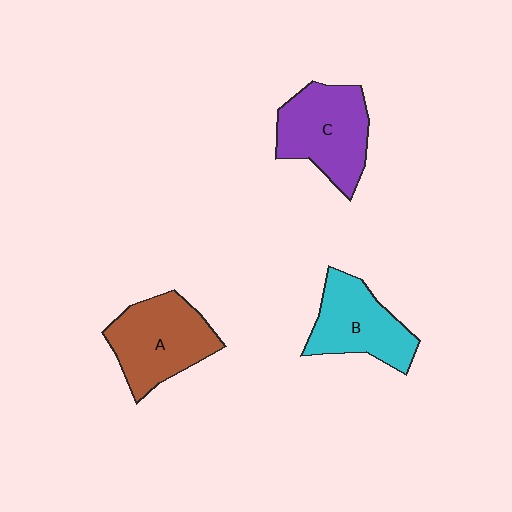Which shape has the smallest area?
Shape B (cyan).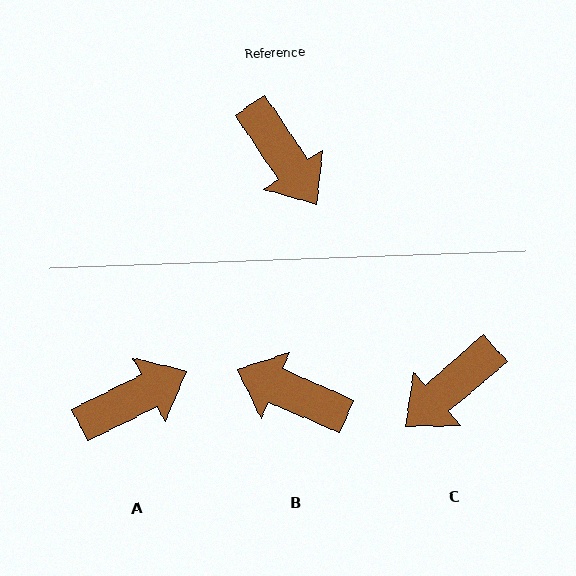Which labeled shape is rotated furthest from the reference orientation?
B, about 147 degrees away.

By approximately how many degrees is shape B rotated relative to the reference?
Approximately 147 degrees clockwise.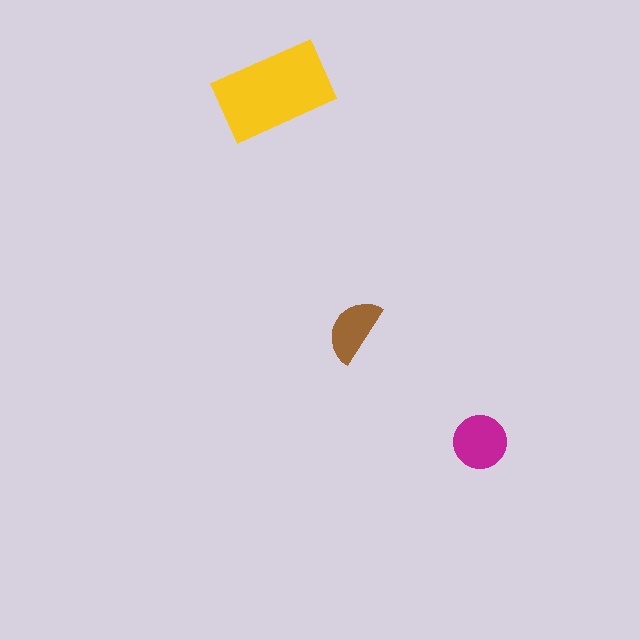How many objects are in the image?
There are 3 objects in the image.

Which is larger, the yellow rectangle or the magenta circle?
The yellow rectangle.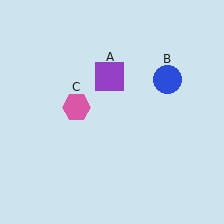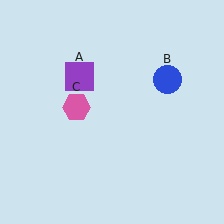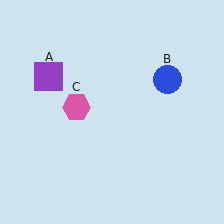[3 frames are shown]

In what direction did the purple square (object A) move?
The purple square (object A) moved left.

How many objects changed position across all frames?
1 object changed position: purple square (object A).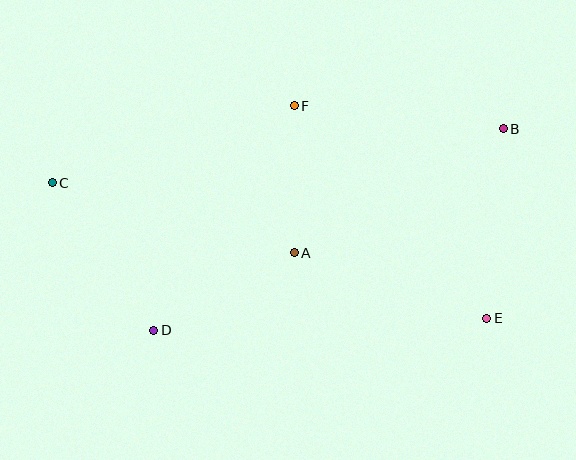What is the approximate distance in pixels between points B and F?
The distance between B and F is approximately 210 pixels.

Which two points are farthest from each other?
Points C and E are farthest from each other.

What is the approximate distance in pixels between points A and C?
The distance between A and C is approximately 252 pixels.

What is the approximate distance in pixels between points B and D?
The distance between B and D is approximately 404 pixels.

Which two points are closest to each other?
Points A and F are closest to each other.